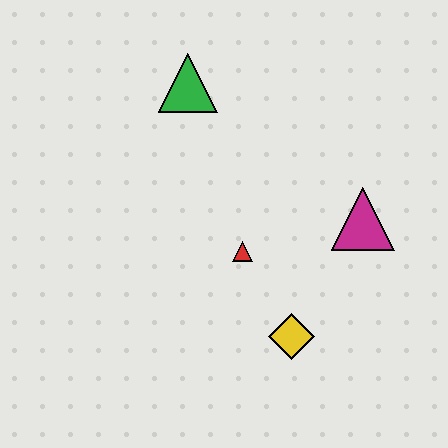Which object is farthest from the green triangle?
The yellow diamond is farthest from the green triangle.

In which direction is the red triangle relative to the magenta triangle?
The red triangle is to the left of the magenta triangle.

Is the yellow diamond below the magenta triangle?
Yes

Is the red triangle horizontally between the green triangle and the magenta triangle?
Yes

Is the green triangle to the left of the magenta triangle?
Yes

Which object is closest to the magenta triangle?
The red triangle is closest to the magenta triangle.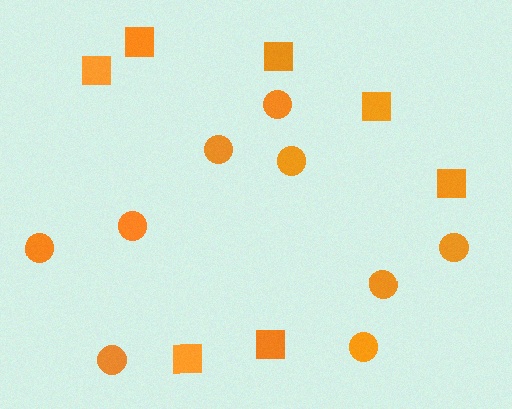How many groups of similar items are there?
There are 2 groups: one group of circles (9) and one group of squares (7).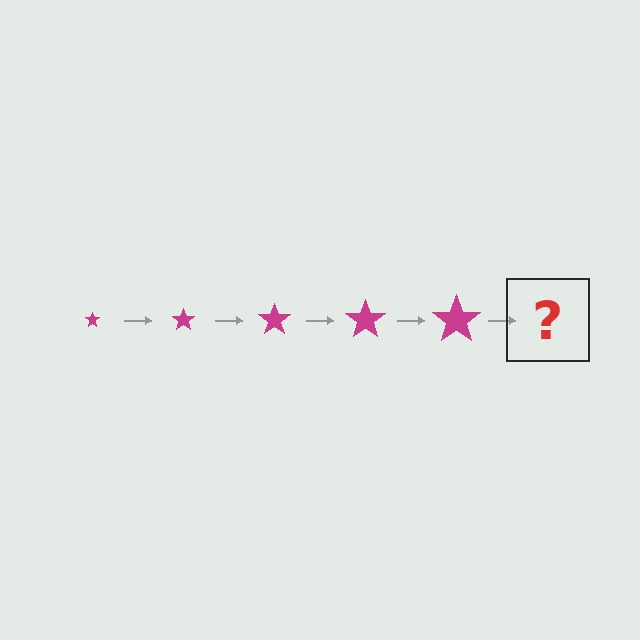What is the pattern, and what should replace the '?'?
The pattern is that the star gets progressively larger each step. The '?' should be a magenta star, larger than the previous one.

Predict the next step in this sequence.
The next step is a magenta star, larger than the previous one.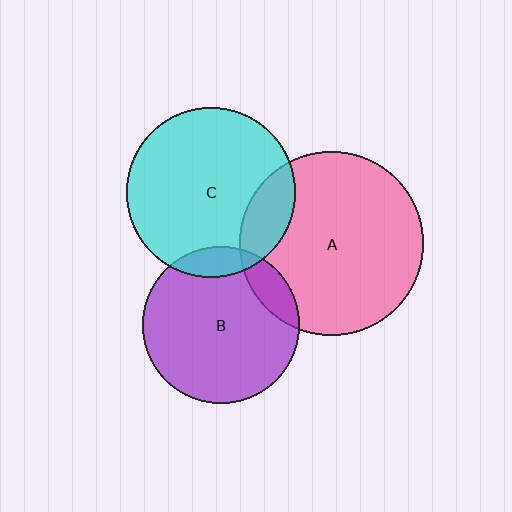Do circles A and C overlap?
Yes.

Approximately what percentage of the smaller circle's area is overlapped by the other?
Approximately 15%.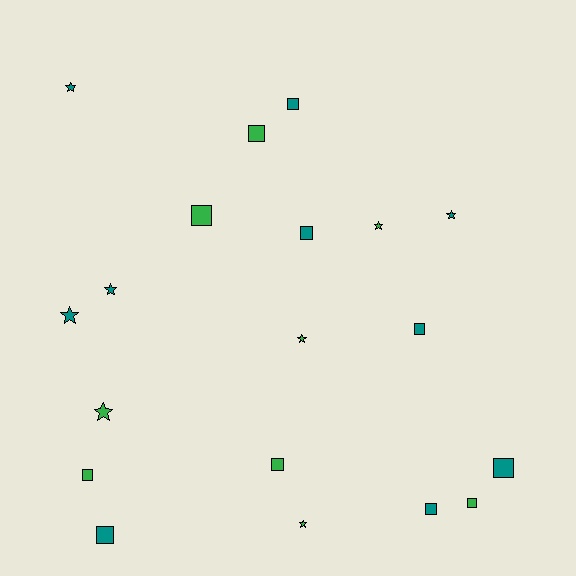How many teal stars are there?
There are 4 teal stars.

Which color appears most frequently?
Teal, with 10 objects.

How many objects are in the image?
There are 19 objects.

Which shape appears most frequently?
Square, with 11 objects.